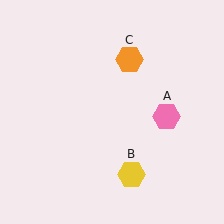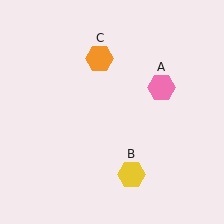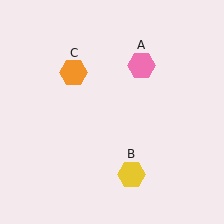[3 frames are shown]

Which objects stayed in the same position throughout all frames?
Yellow hexagon (object B) remained stationary.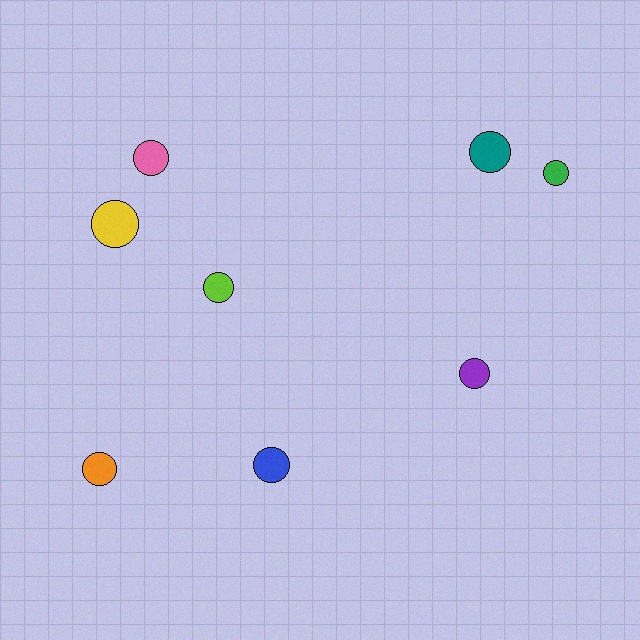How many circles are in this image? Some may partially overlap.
There are 8 circles.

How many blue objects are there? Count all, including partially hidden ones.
There is 1 blue object.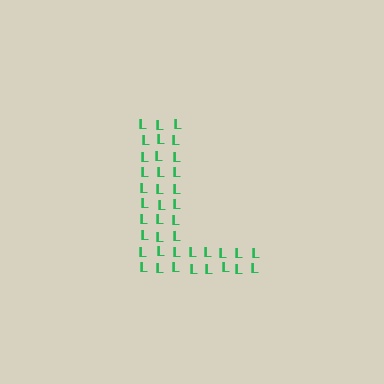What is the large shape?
The large shape is the letter L.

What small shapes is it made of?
It is made of small letter L's.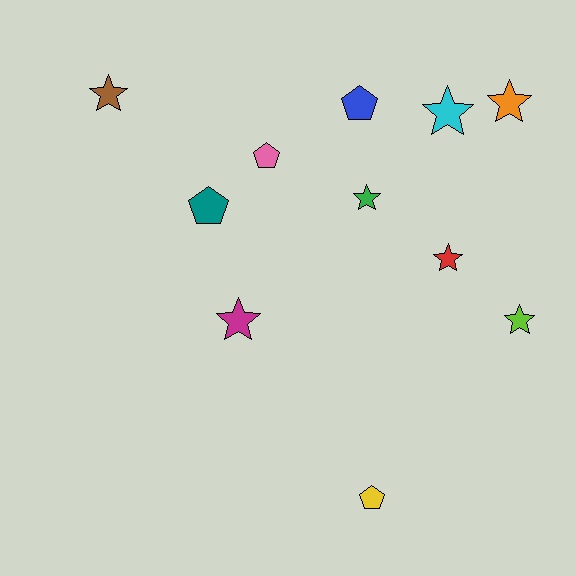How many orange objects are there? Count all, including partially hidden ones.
There is 1 orange object.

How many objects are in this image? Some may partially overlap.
There are 11 objects.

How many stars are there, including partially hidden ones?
There are 7 stars.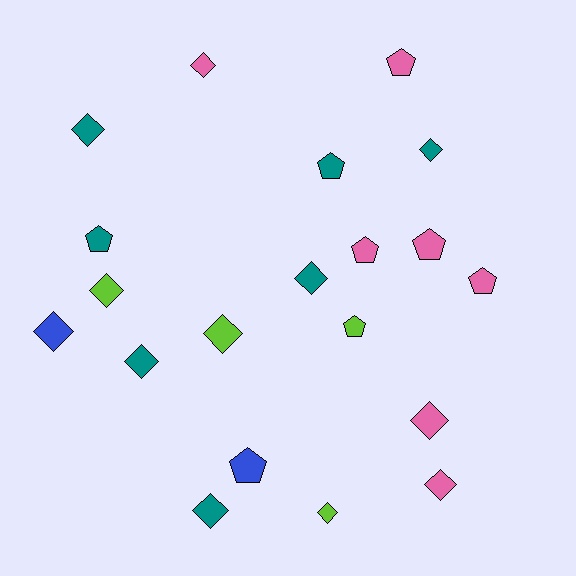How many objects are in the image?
There are 20 objects.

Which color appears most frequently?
Teal, with 7 objects.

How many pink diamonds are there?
There are 3 pink diamonds.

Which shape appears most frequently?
Diamond, with 12 objects.